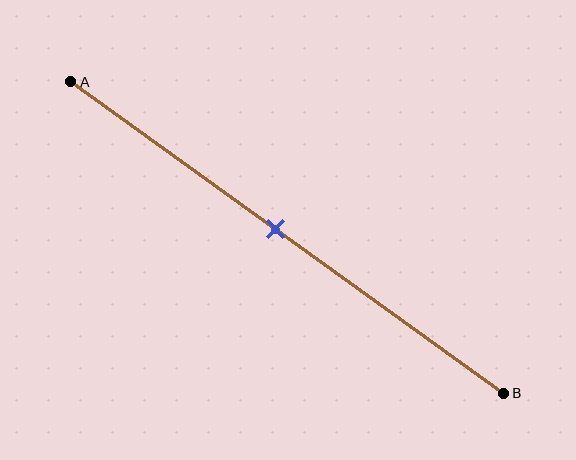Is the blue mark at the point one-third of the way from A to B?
No, the mark is at about 45% from A, not at the 33% one-third point.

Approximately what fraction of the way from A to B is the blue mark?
The blue mark is approximately 45% of the way from A to B.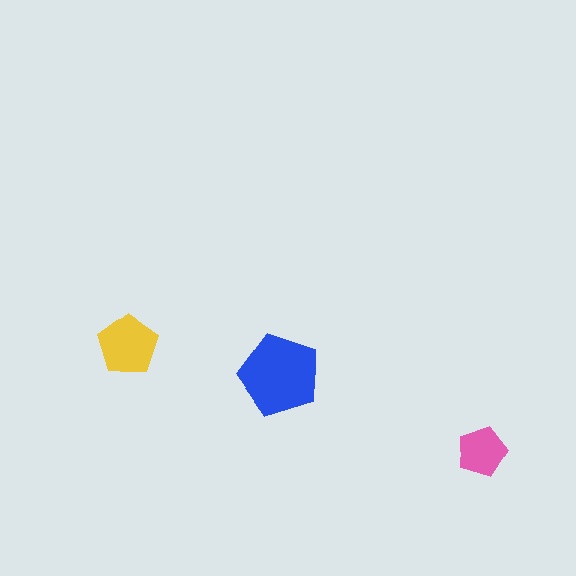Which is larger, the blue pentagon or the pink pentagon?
The blue one.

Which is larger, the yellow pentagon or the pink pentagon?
The yellow one.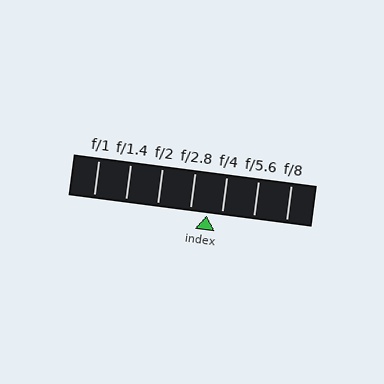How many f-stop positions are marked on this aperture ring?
There are 7 f-stop positions marked.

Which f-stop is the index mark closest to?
The index mark is closest to f/4.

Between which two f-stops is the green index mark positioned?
The index mark is between f/2.8 and f/4.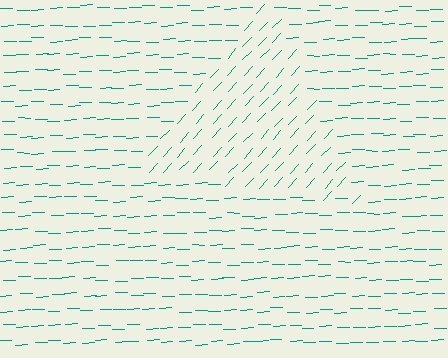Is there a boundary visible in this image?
Yes, there is a texture boundary formed by a change in line orientation.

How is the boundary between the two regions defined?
The boundary is defined purely by a change in line orientation (approximately 45 degrees difference). All lines are the same color and thickness.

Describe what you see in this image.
The image is filled with small teal line segments. A triangle region in the image has lines oriented differently from the surrounding lines, creating a visible texture boundary.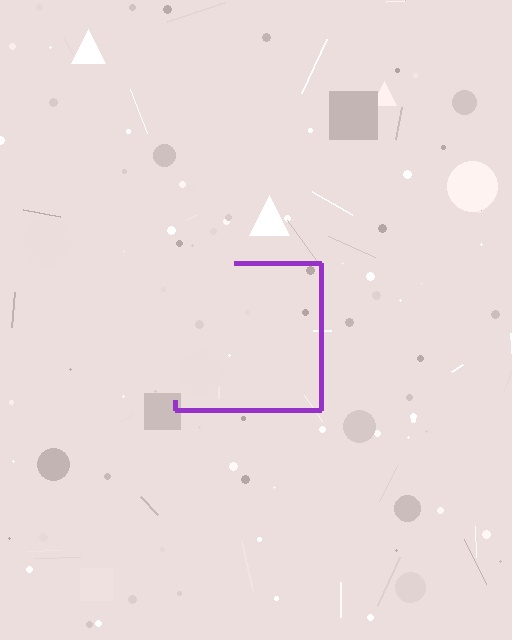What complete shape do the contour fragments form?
The contour fragments form a square.